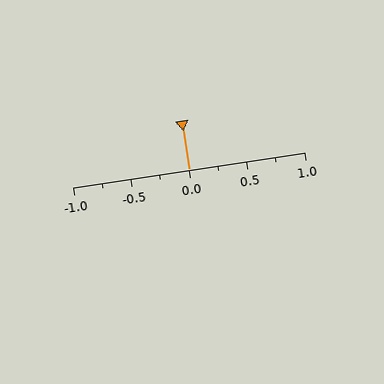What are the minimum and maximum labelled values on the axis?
The axis runs from -1.0 to 1.0.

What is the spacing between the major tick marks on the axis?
The major ticks are spaced 0.5 apart.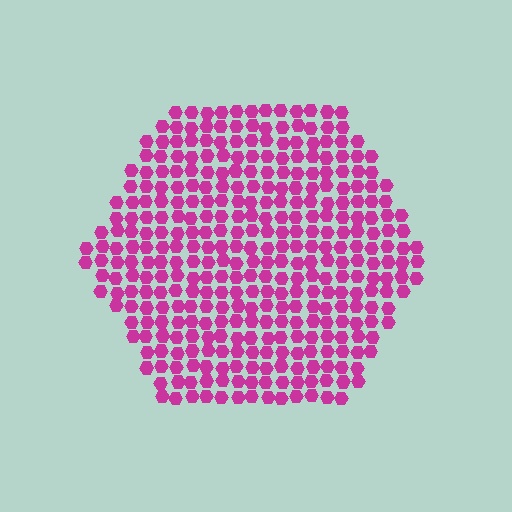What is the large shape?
The large shape is a hexagon.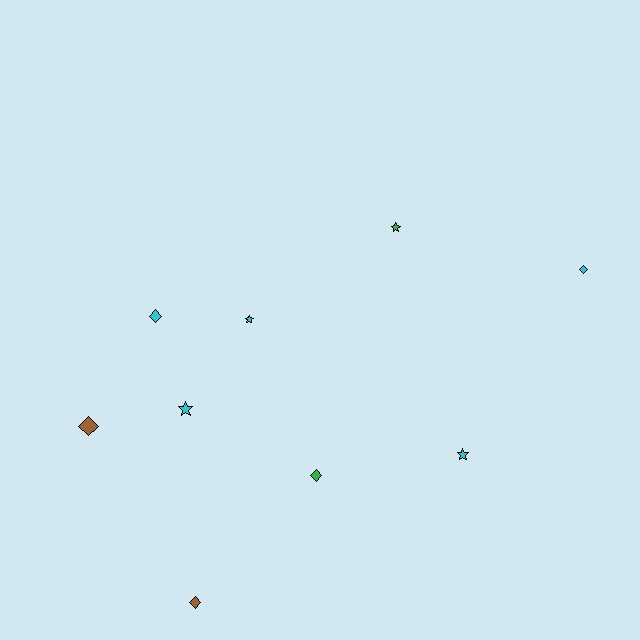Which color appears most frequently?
Cyan, with 5 objects.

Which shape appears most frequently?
Diamond, with 5 objects.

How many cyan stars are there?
There are 3 cyan stars.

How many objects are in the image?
There are 9 objects.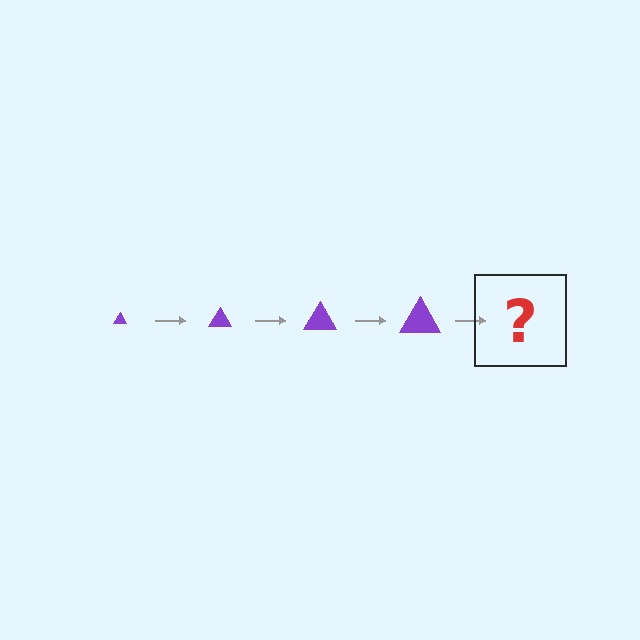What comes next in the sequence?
The next element should be a purple triangle, larger than the previous one.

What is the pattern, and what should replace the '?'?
The pattern is that the triangle gets progressively larger each step. The '?' should be a purple triangle, larger than the previous one.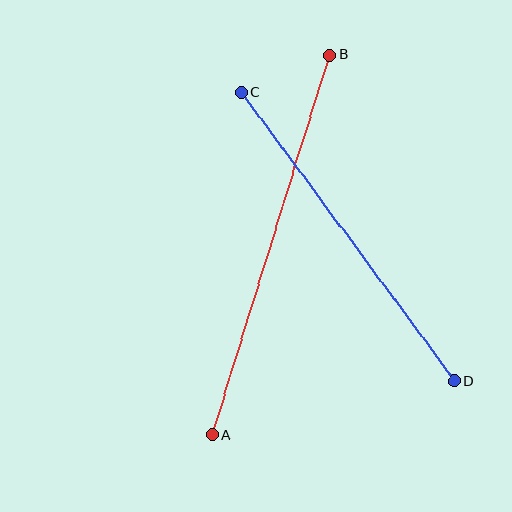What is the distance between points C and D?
The distance is approximately 359 pixels.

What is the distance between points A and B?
The distance is approximately 397 pixels.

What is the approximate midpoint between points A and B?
The midpoint is at approximately (271, 245) pixels.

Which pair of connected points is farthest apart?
Points A and B are farthest apart.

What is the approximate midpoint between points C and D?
The midpoint is at approximately (348, 237) pixels.